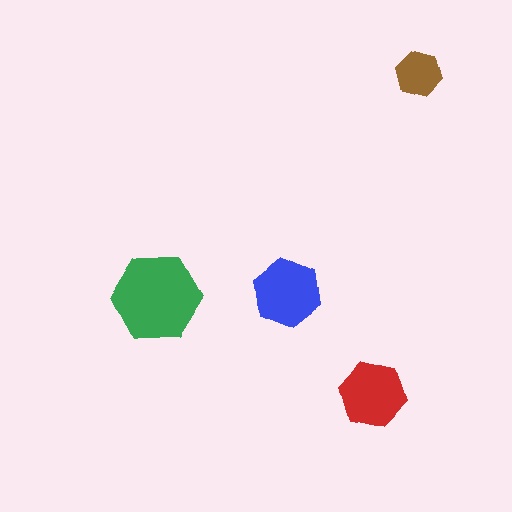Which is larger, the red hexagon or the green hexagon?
The green one.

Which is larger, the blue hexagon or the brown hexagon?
The blue one.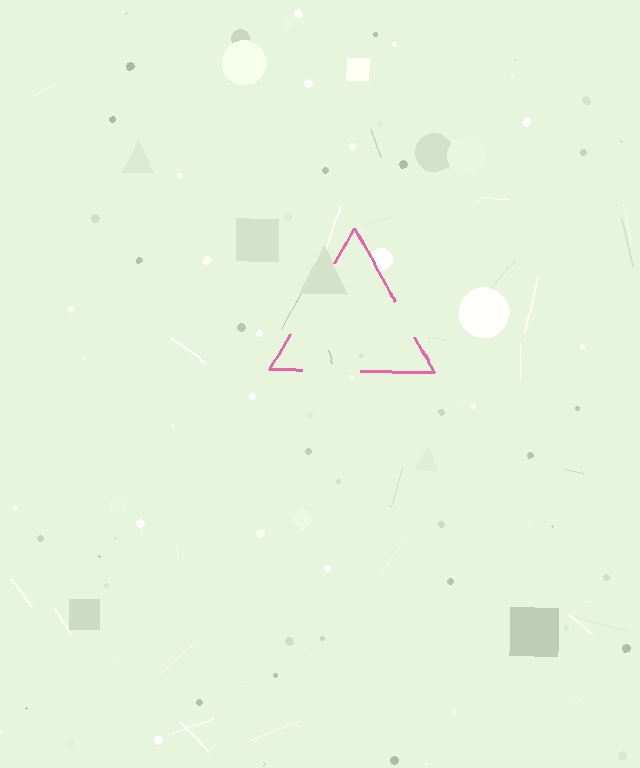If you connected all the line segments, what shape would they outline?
They would outline a triangle.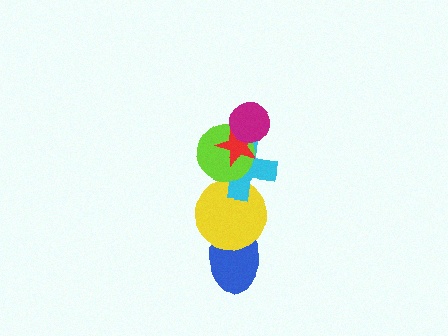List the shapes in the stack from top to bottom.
From top to bottom: the magenta circle, the red star, the lime circle, the cyan cross, the yellow circle, the blue ellipse.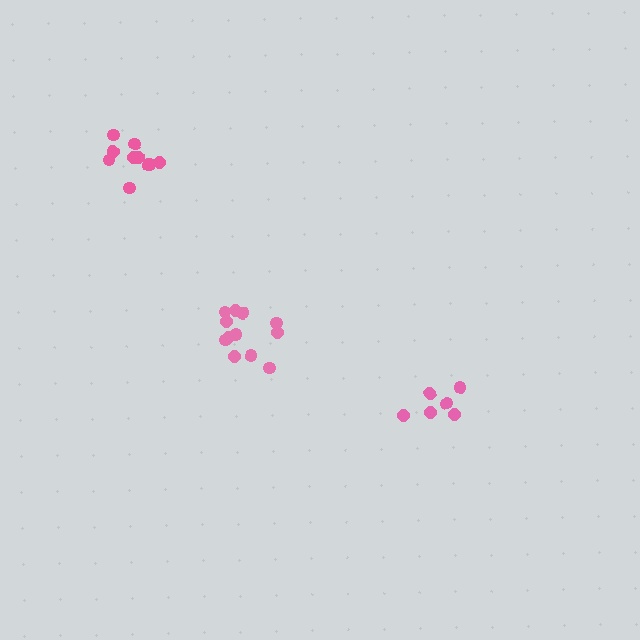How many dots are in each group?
Group 1: 12 dots, Group 2: 6 dots, Group 3: 10 dots (28 total).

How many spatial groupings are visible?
There are 3 spatial groupings.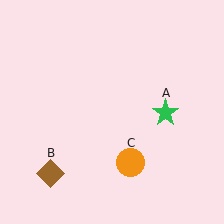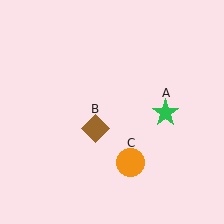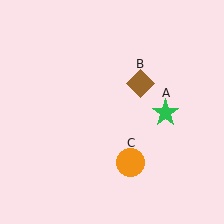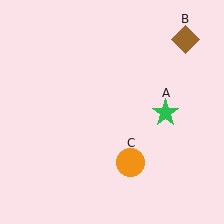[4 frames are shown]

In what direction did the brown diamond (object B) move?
The brown diamond (object B) moved up and to the right.